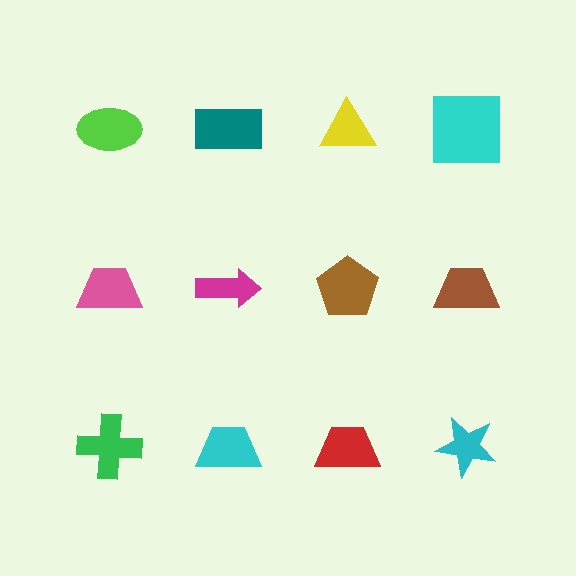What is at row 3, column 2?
A cyan trapezoid.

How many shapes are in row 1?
4 shapes.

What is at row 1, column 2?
A teal rectangle.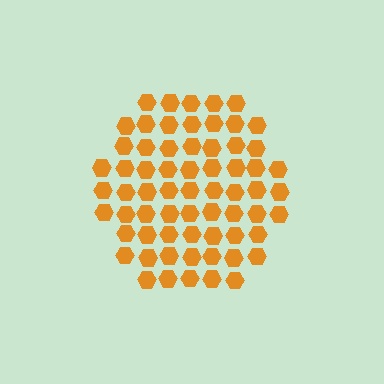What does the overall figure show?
The overall figure shows a hexagon.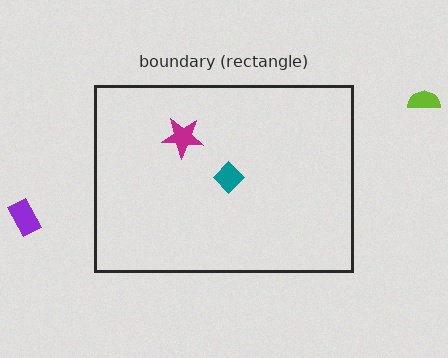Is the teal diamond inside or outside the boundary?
Inside.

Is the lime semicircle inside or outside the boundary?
Outside.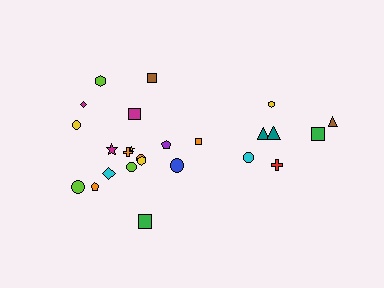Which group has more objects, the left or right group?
The left group.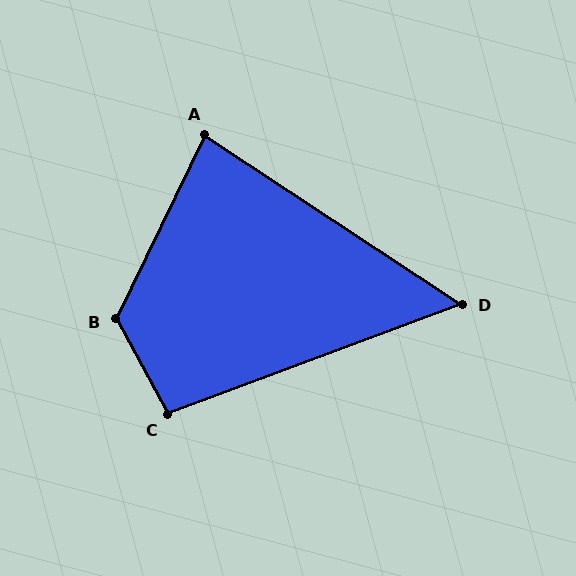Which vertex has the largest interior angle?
B, at approximately 126 degrees.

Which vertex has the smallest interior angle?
D, at approximately 54 degrees.